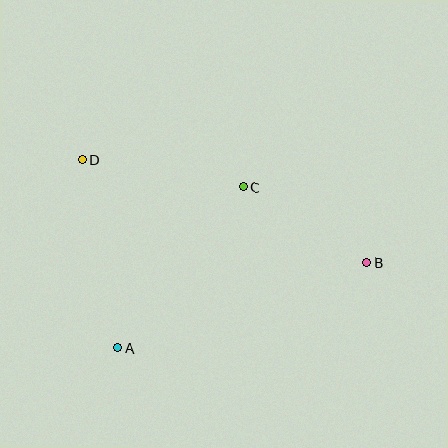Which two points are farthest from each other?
Points B and D are farthest from each other.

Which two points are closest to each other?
Points B and C are closest to each other.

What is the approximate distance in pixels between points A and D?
The distance between A and D is approximately 192 pixels.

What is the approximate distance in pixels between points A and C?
The distance between A and C is approximately 204 pixels.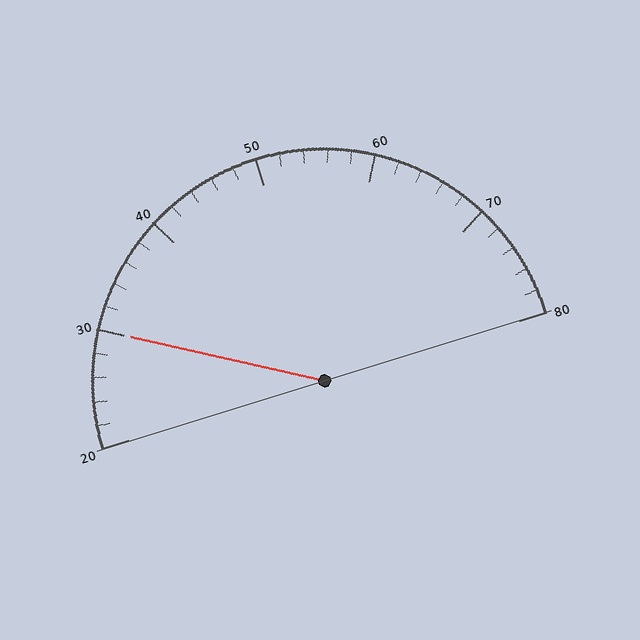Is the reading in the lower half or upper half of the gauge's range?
The reading is in the lower half of the range (20 to 80).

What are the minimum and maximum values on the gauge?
The gauge ranges from 20 to 80.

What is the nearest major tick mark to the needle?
The nearest major tick mark is 30.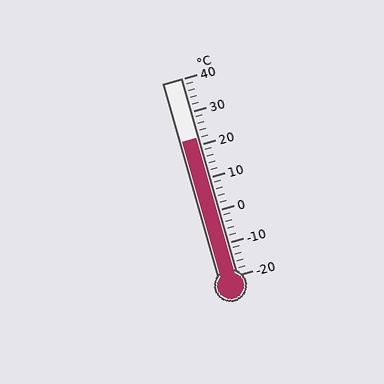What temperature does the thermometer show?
The thermometer shows approximately 22°C.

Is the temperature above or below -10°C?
The temperature is above -10°C.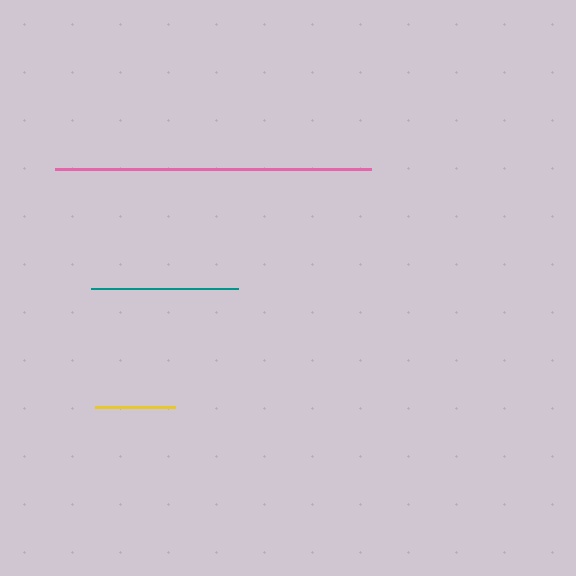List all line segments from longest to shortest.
From longest to shortest: pink, teal, yellow.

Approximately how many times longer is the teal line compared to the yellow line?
The teal line is approximately 1.8 times the length of the yellow line.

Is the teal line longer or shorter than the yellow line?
The teal line is longer than the yellow line.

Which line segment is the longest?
The pink line is the longest at approximately 316 pixels.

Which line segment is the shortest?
The yellow line is the shortest at approximately 80 pixels.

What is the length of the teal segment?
The teal segment is approximately 147 pixels long.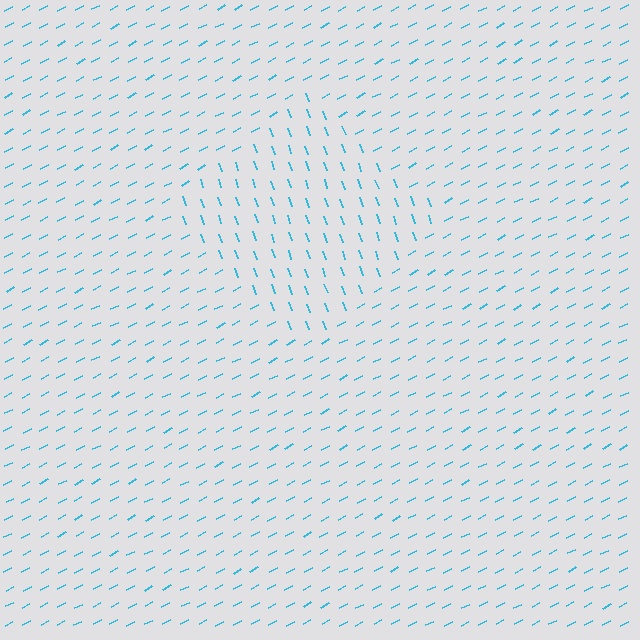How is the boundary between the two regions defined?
The boundary is defined purely by a change in line orientation (approximately 82 degrees difference). All lines are the same color and thickness.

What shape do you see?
I see a diamond.